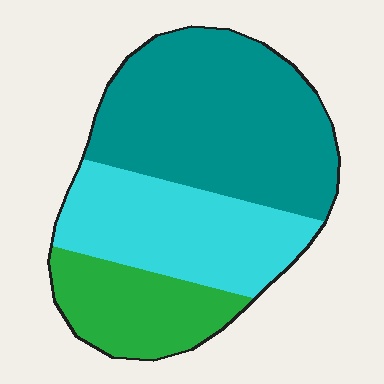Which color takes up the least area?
Green, at roughly 20%.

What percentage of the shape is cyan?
Cyan takes up between a sixth and a third of the shape.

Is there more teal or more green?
Teal.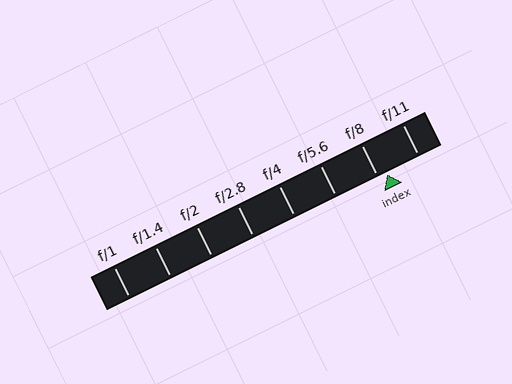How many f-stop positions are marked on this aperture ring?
There are 8 f-stop positions marked.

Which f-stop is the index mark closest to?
The index mark is closest to f/8.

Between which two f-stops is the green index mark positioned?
The index mark is between f/8 and f/11.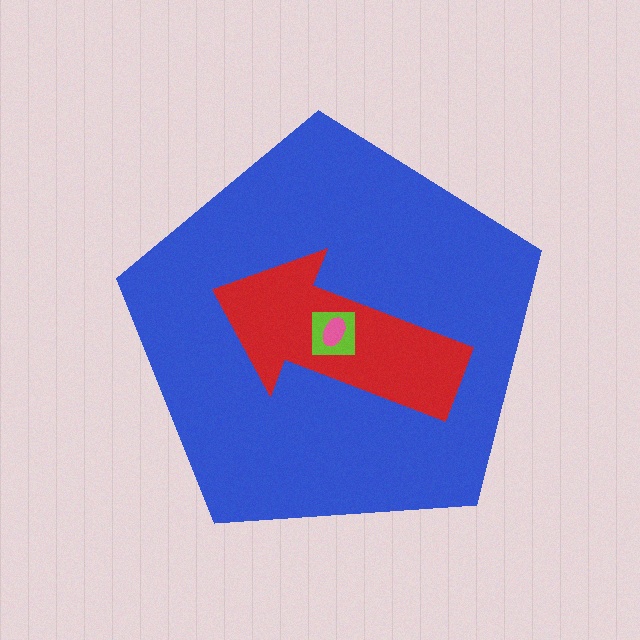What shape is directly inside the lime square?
The pink ellipse.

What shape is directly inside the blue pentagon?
The red arrow.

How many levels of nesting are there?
4.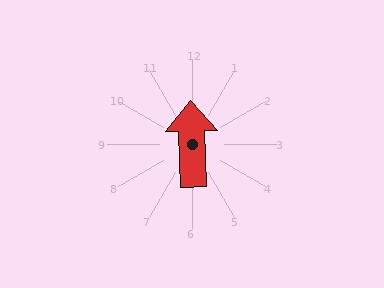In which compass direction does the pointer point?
North.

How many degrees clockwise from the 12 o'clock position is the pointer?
Approximately 358 degrees.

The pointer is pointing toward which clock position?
Roughly 12 o'clock.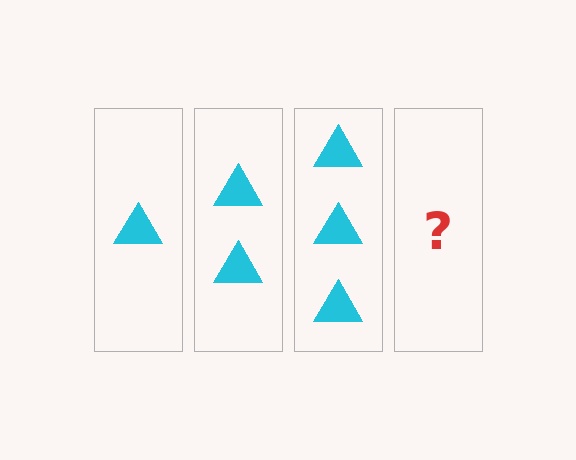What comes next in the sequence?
The next element should be 4 triangles.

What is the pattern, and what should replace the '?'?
The pattern is that each step adds one more triangle. The '?' should be 4 triangles.